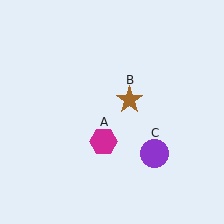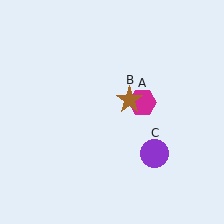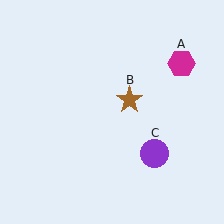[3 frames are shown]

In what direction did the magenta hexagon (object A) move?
The magenta hexagon (object A) moved up and to the right.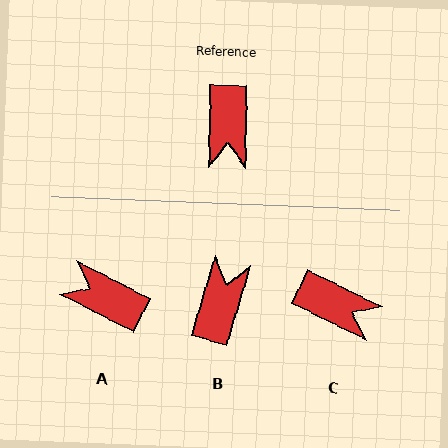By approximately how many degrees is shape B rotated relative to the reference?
Approximately 165 degrees counter-clockwise.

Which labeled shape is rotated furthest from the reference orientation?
B, about 165 degrees away.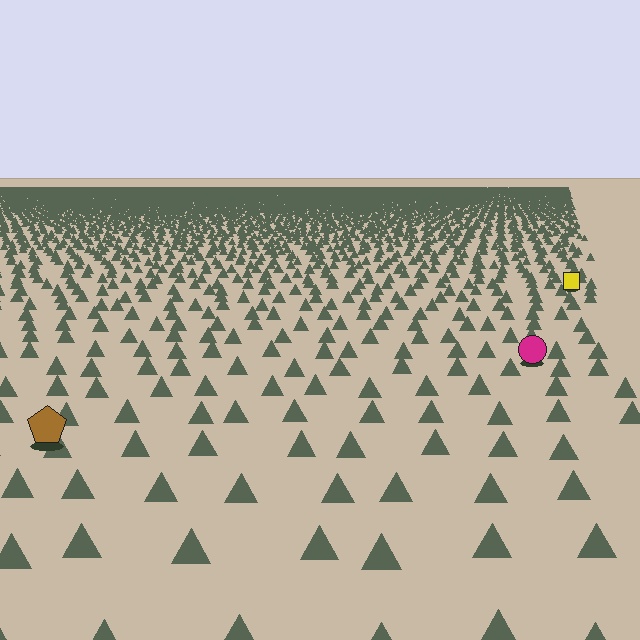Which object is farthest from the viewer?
The yellow square is farthest from the viewer. It appears smaller and the ground texture around it is denser.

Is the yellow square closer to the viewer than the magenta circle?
No. The magenta circle is closer — you can tell from the texture gradient: the ground texture is coarser near it.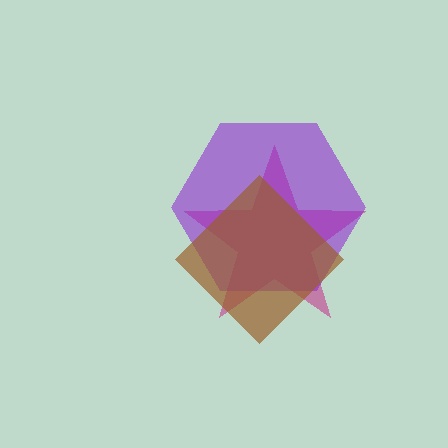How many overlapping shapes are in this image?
There are 3 overlapping shapes in the image.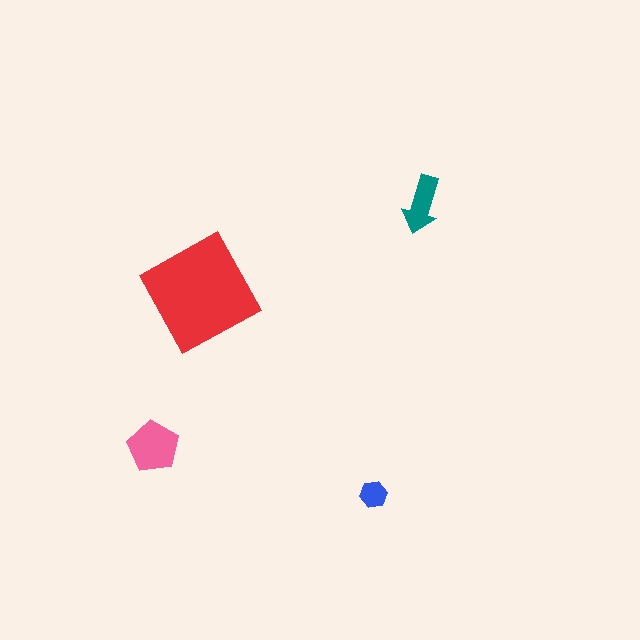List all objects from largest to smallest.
The red diamond, the pink pentagon, the teal arrow, the blue hexagon.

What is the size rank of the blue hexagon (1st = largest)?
4th.